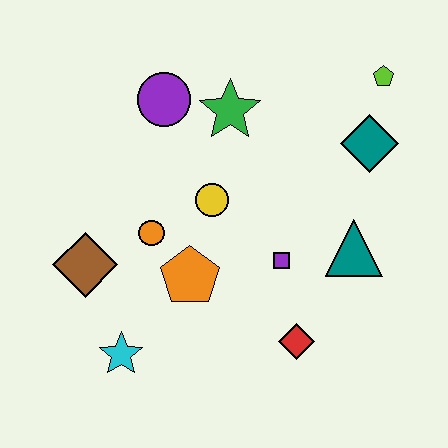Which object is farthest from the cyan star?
The lime pentagon is farthest from the cyan star.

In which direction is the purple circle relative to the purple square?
The purple circle is above the purple square.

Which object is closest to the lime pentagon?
The teal diamond is closest to the lime pentagon.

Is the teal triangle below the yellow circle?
Yes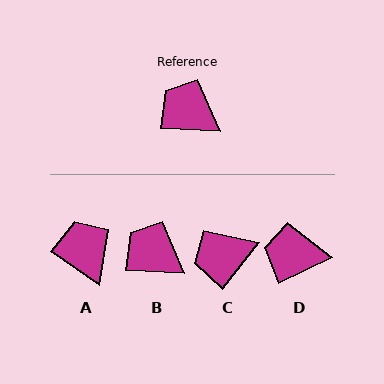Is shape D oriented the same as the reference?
No, it is off by about 29 degrees.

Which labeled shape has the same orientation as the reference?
B.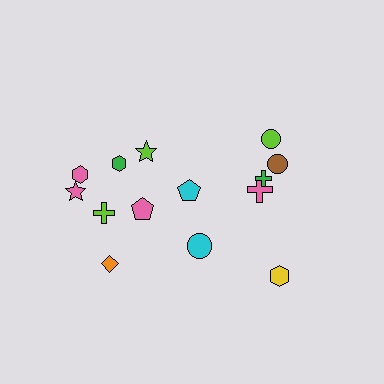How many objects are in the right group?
There are 6 objects.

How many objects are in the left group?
There are 8 objects.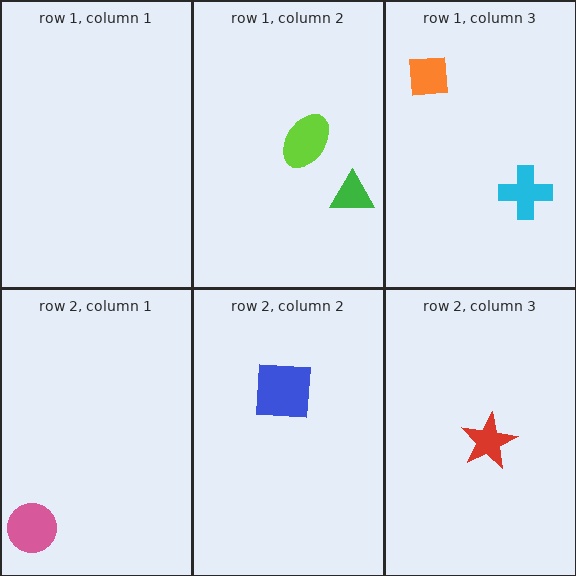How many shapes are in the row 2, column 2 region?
1.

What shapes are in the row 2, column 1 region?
The pink circle.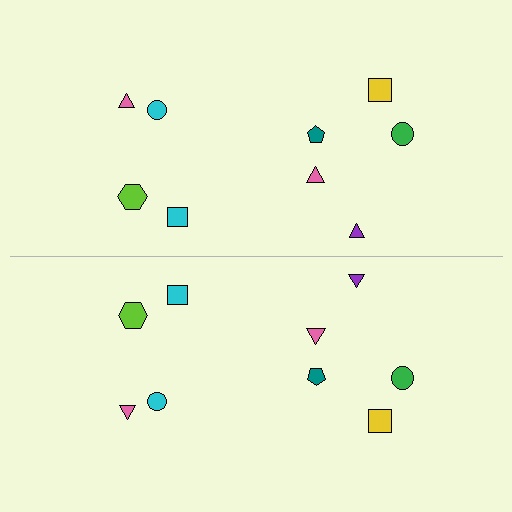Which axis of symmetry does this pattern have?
The pattern has a horizontal axis of symmetry running through the center of the image.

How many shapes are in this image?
There are 18 shapes in this image.